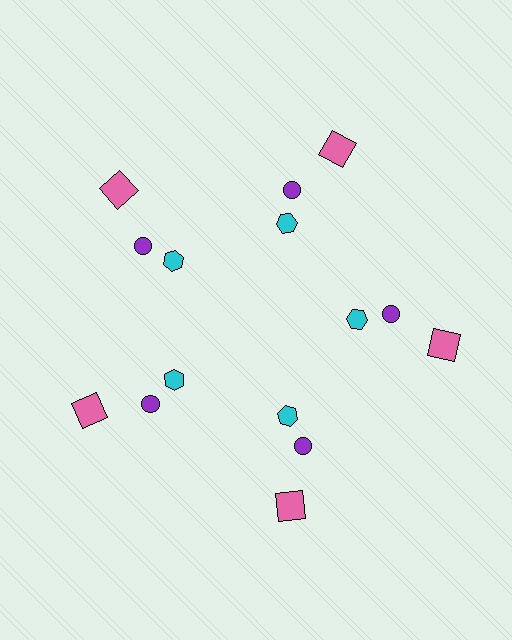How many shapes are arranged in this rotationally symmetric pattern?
There are 15 shapes, arranged in 5 groups of 3.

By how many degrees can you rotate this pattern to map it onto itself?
The pattern maps onto itself every 72 degrees of rotation.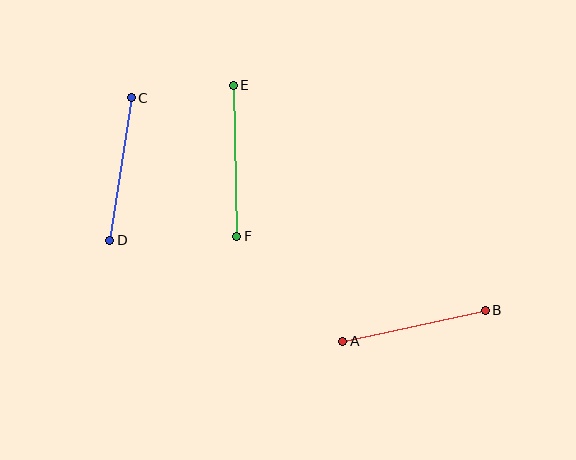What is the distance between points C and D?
The distance is approximately 144 pixels.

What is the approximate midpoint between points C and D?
The midpoint is at approximately (121, 169) pixels.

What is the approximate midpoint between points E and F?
The midpoint is at approximately (235, 161) pixels.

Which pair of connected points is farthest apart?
Points E and F are farthest apart.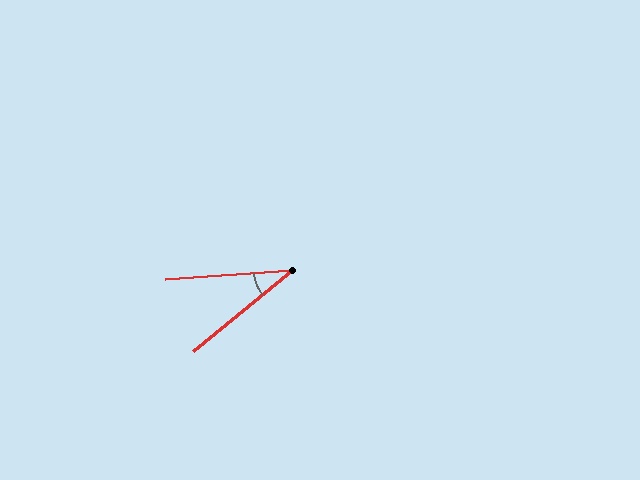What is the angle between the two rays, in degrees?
Approximately 35 degrees.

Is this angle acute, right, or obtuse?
It is acute.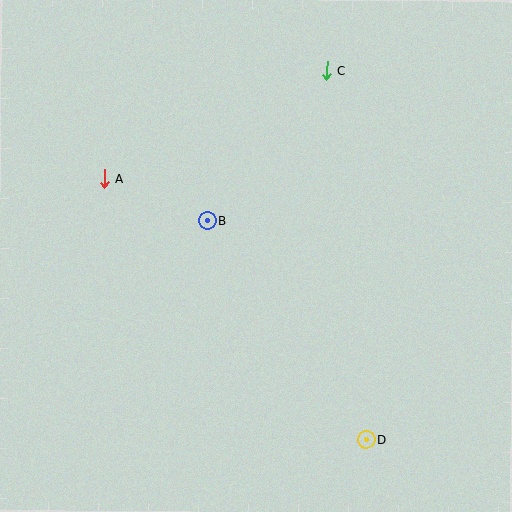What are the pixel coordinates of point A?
Point A is at (104, 179).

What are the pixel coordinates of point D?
Point D is at (366, 440).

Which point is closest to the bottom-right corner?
Point D is closest to the bottom-right corner.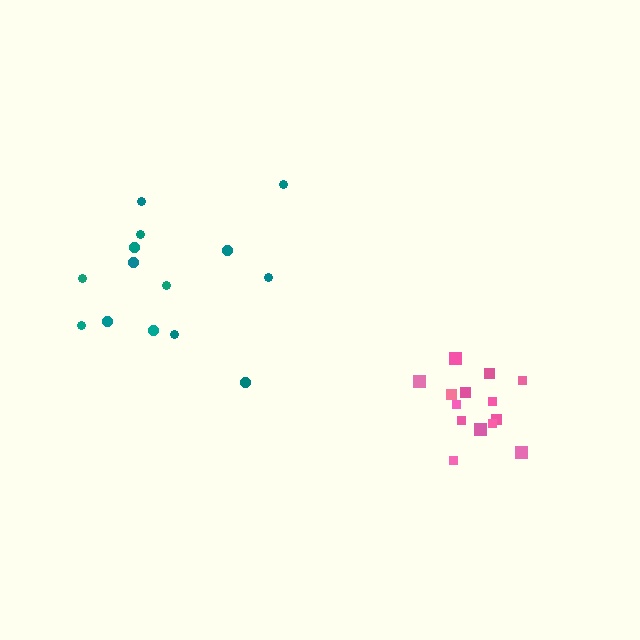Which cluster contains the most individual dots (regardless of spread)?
Teal (14).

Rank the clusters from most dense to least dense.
pink, teal.